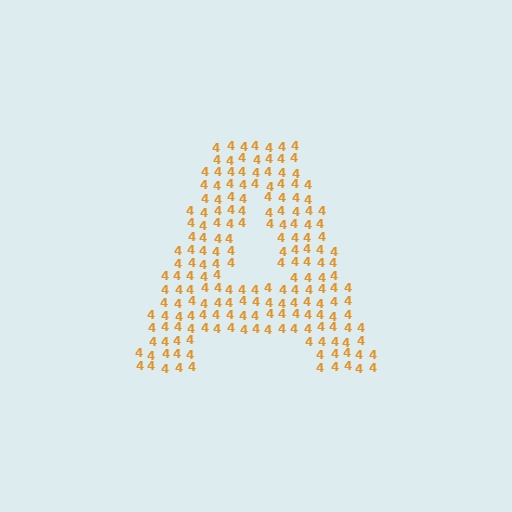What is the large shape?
The large shape is the letter A.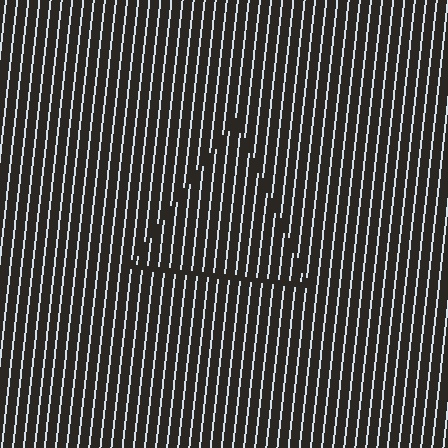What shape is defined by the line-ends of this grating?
An illusory triangle. The interior of the shape contains the same grating, shifted by half a period — the contour is defined by the phase discontinuity where line-ends from the inner and outer gratings abut.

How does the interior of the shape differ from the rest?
The interior of the shape contains the same grating, shifted by half a period — the contour is defined by the phase discontinuity where line-ends from the inner and outer gratings abut.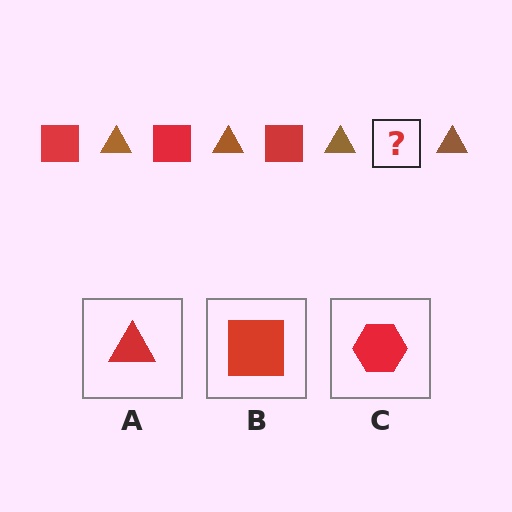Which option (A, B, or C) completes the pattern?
B.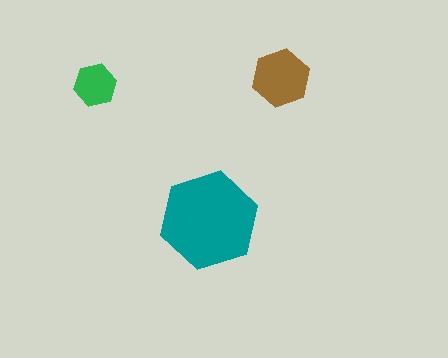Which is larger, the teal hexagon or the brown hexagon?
The teal one.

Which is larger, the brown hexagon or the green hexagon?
The brown one.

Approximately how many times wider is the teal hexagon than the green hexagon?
About 2.5 times wider.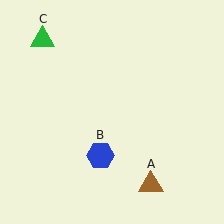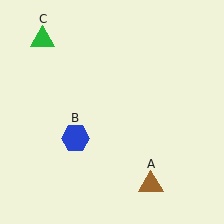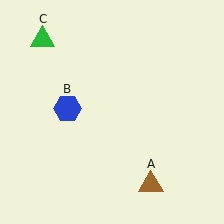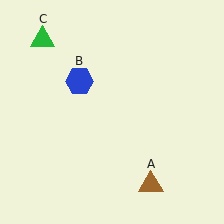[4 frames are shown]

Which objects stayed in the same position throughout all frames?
Brown triangle (object A) and green triangle (object C) remained stationary.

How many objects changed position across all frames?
1 object changed position: blue hexagon (object B).